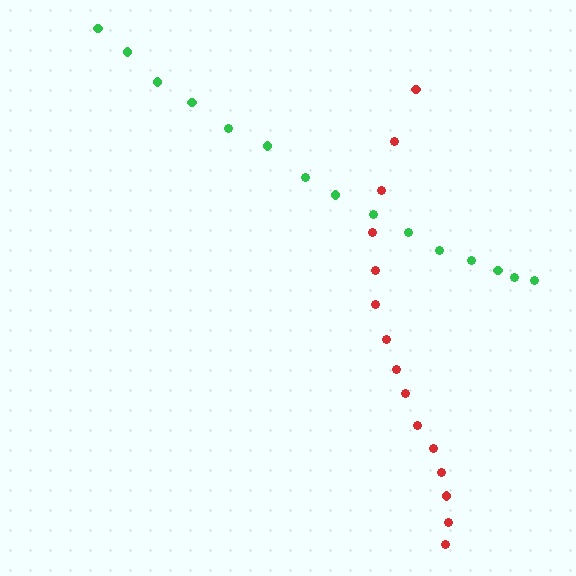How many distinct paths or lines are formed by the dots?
There are 2 distinct paths.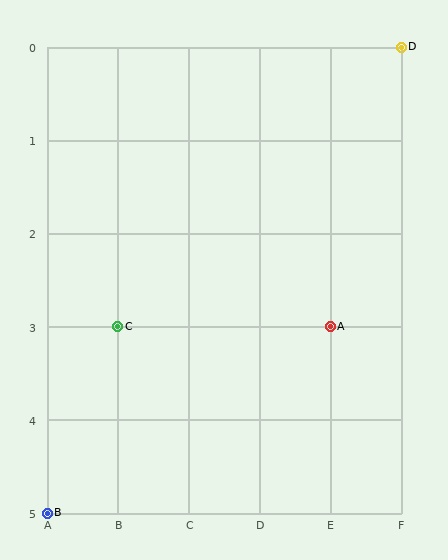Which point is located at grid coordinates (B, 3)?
Point C is at (B, 3).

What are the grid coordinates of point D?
Point D is at grid coordinates (F, 0).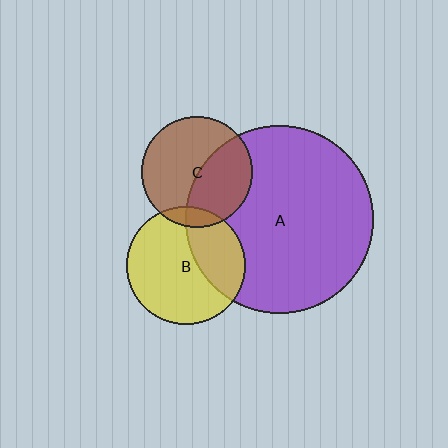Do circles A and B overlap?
Yes.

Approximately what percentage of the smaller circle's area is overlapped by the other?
Approximately 35%.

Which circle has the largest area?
Circle A (purple).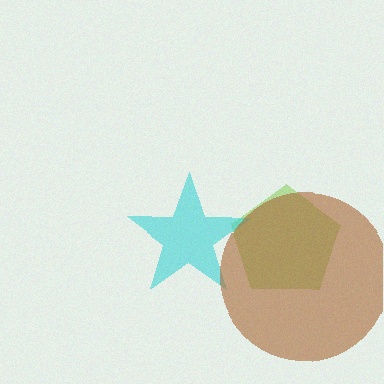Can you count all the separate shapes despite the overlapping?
Yes, there are 3 separate shapes.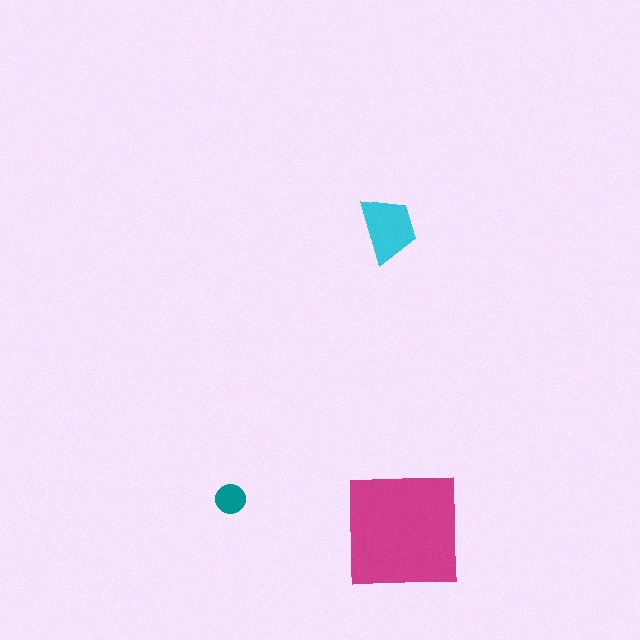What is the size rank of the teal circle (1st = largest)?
3rd.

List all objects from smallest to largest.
The teal circle, the cyan trapezoid, the magenta square.